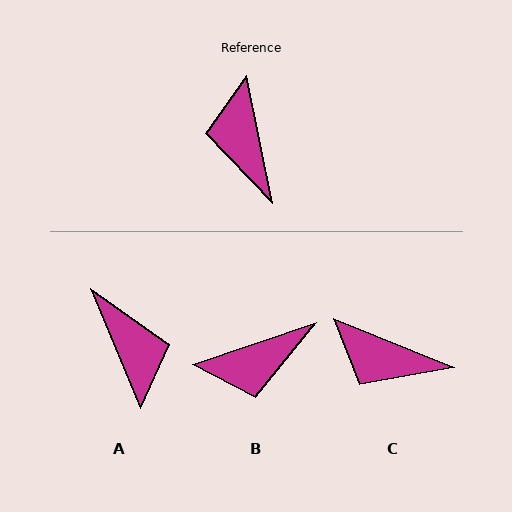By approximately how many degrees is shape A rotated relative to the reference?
Approximately 169 degrees clockwise.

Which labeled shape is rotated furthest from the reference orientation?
A, about 169 degrees away.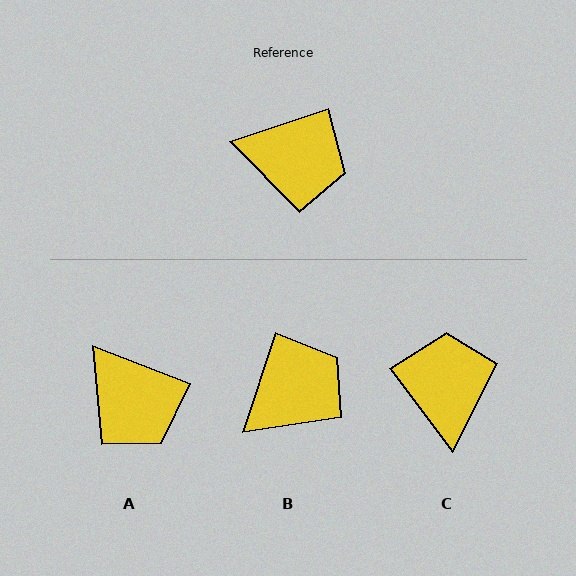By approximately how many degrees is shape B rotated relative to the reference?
Approximately 53 degrees counter-clockwise.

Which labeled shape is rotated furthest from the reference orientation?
C, about 108 degrees away.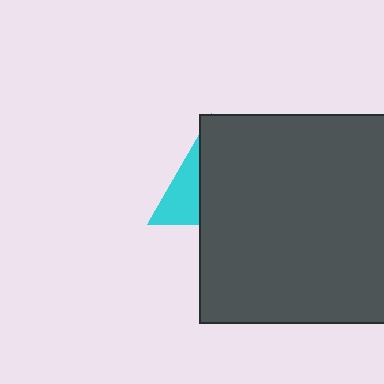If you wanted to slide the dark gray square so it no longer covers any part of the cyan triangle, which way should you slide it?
Slide it right — that is the most direct way to separate the two shapes.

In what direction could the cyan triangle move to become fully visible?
The cyan triangle could move left. That would shift it out from behind the dark gray square entirely.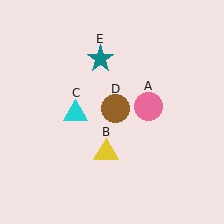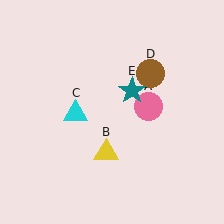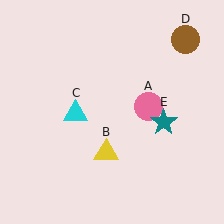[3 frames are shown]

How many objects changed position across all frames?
2 objects changed position: brown circle (object D), teal star (object E).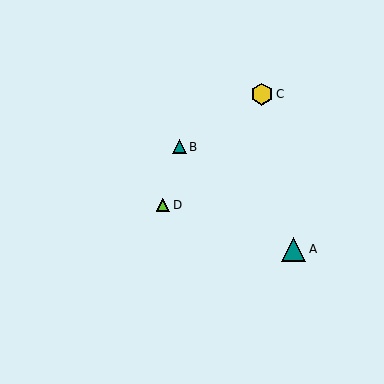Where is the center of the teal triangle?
The center of the teal triangle is at (179, 147).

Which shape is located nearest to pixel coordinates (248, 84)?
The yellow hexagon (labeled C) at (262, 94) is nearest to that location.